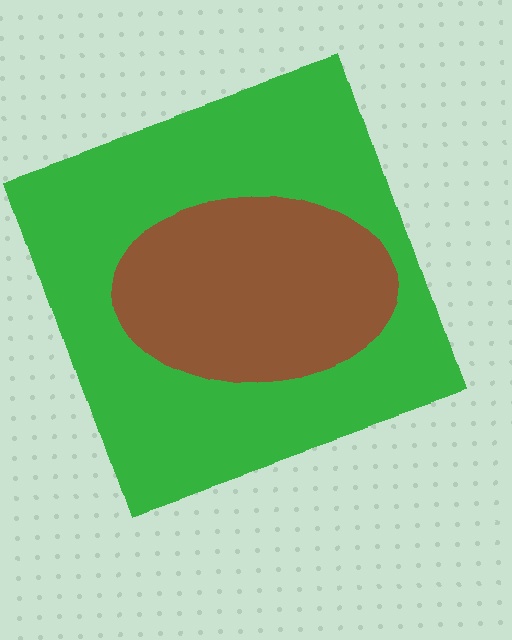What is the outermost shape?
The green square.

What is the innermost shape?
The brown ellipse.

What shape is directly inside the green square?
The brown ellipse.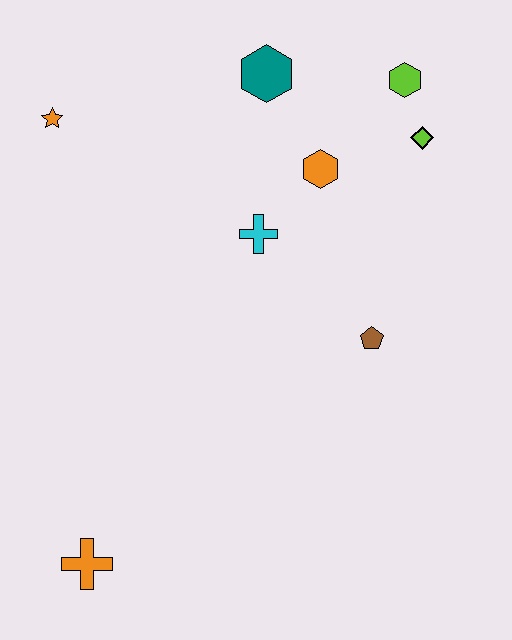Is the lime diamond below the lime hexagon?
Yes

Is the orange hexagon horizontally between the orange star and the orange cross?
No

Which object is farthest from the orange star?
The orange cross is farthest from the orange star.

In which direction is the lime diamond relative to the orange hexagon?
The lime diamond is to the right of the orange hexagon.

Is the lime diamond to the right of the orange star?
Yes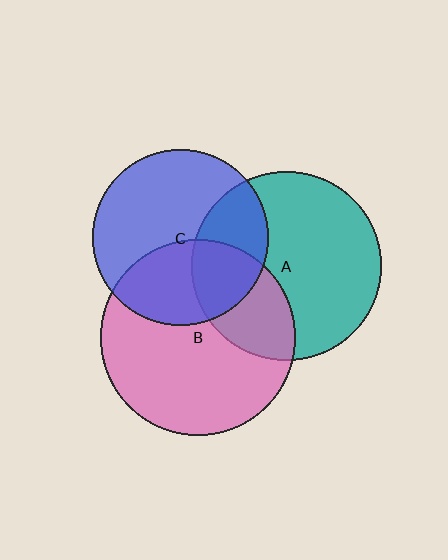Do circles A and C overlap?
Yes.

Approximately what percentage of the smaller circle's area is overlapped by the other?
Approximately 30%.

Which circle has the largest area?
Circle B (pink).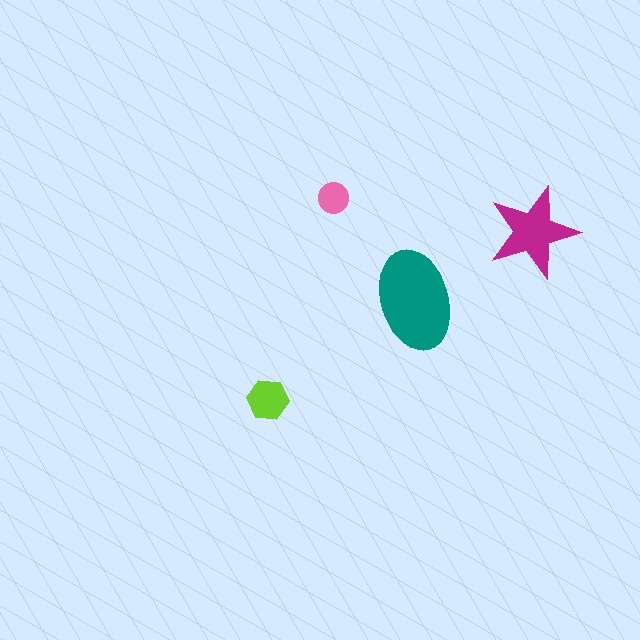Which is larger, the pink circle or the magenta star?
The magenta star.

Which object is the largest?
The teal ellipse.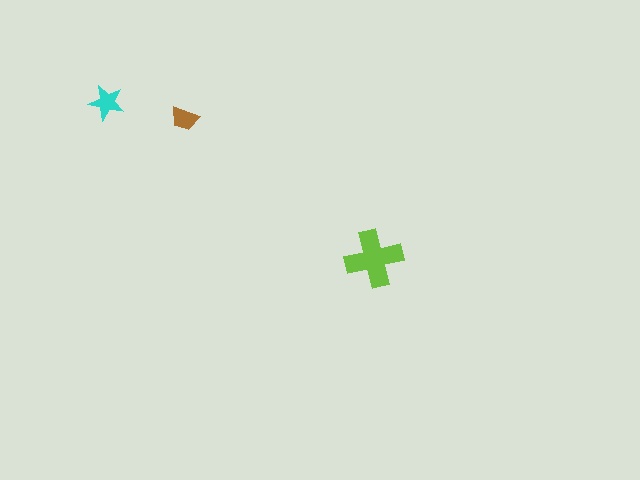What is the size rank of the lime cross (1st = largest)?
1st.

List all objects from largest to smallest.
The lime cross, the cyan star, the brown trapezoid.